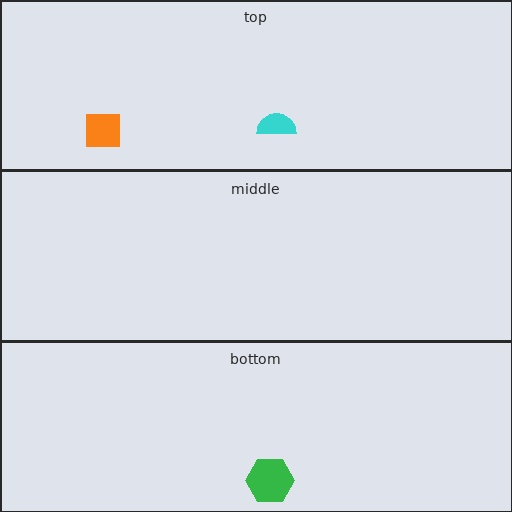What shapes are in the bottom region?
The green hexagon.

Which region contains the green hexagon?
The bottom region.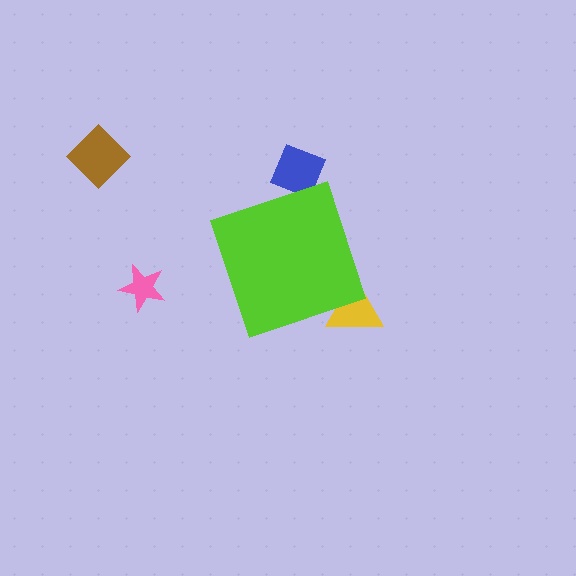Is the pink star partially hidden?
No, the pink star is fully visible.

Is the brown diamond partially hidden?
No, the brown diamond is fully visible.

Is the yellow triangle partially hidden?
Yes, the yellow triangle is partially hidden behind the lime diamond.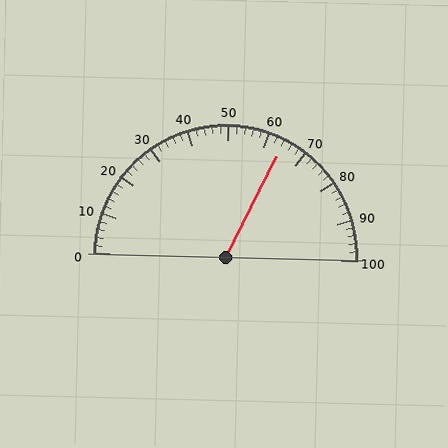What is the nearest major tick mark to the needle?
The nearest major tick mark is 60.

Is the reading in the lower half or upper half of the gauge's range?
The reading is in the upper half of the range (0 to 100).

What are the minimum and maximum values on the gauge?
The gauge ranges from 0 to 100.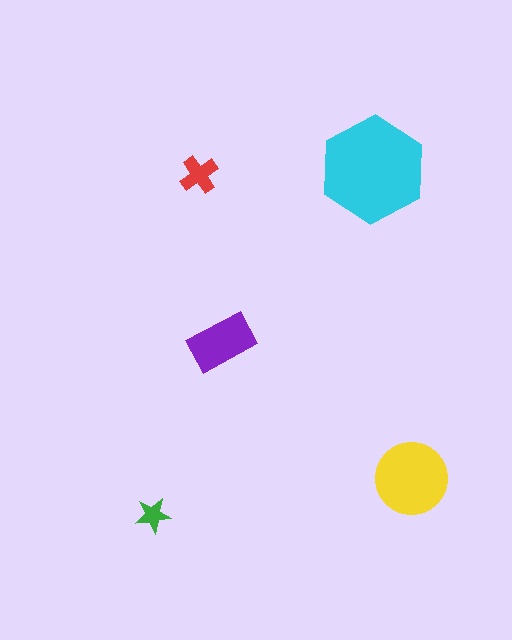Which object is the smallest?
The green star.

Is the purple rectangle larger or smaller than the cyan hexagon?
Smaller.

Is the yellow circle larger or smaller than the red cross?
Larger.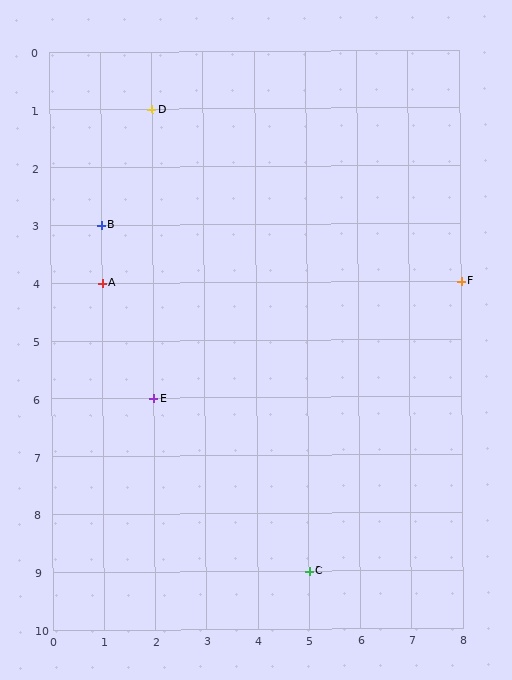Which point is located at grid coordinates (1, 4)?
Point A is at (1, 4).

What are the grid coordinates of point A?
Point A is at grid coordinates (1, 4).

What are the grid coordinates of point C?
Point C is at grid coordinates (5, 9).